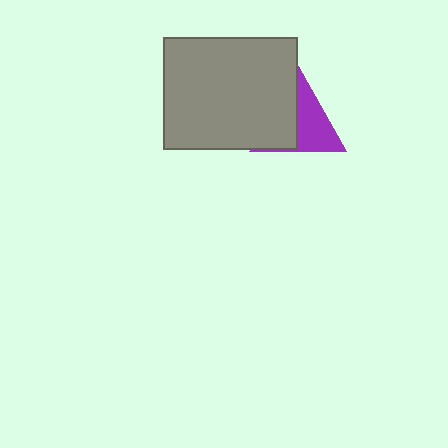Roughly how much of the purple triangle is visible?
About half of it is visible (roughly 54%).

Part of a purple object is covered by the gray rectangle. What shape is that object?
It is a triangle.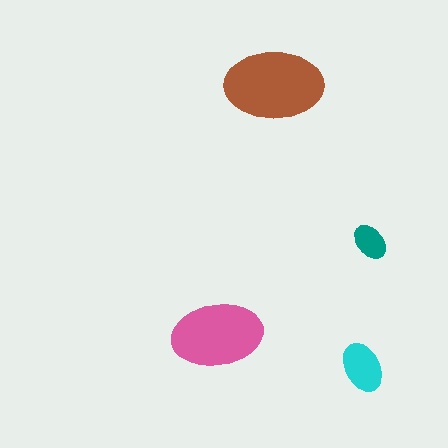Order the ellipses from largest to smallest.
the brown one, the pink one, the cyan one, the teal one.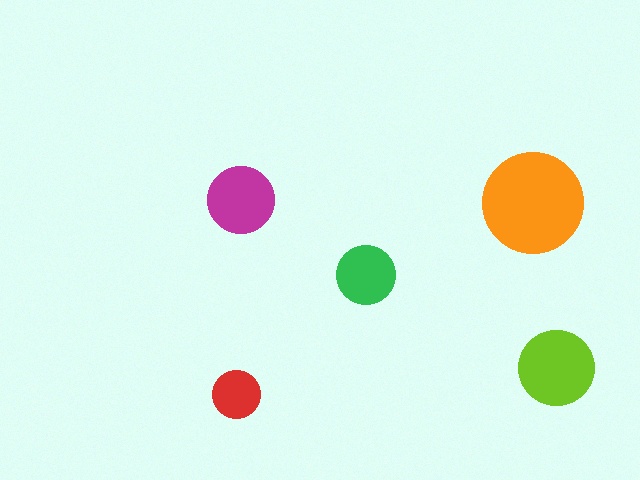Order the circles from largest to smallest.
the orange one, the lime one, the magenta one, the green one, the red one.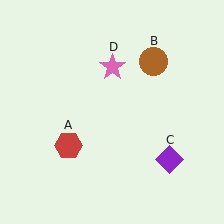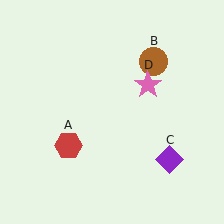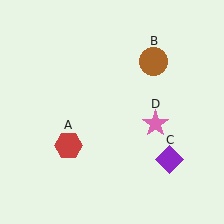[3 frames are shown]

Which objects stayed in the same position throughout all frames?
Red hexagon (object A) and brown circle (object B) and purple diamond (object C) remained stationary.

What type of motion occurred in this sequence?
The pink star (object D) rotated clockwise around the center of the scene.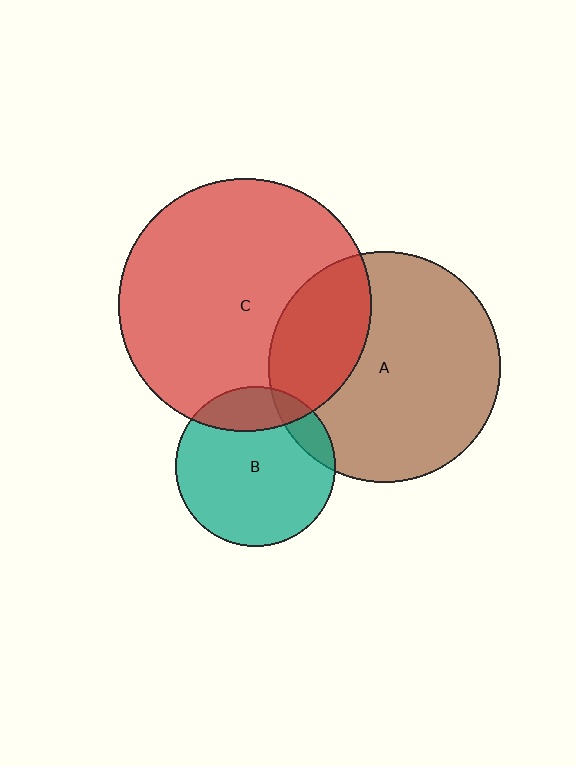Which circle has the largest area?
Circle C (red).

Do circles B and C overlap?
Yes.